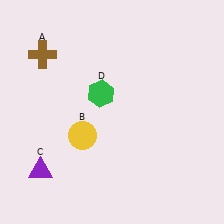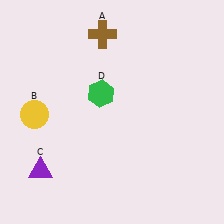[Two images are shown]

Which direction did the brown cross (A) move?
The brown cross (A) moved right.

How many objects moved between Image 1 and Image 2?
2 objects moved between the two images.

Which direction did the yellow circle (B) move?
The yellow circle (B) moved left.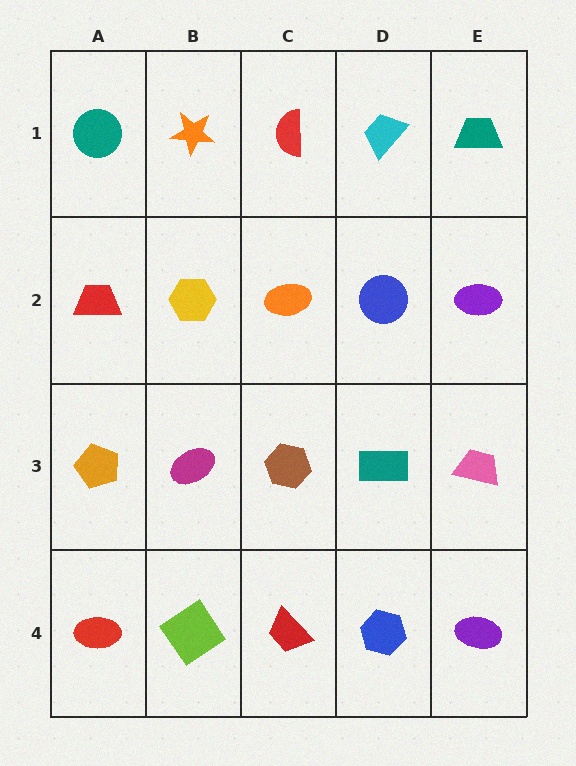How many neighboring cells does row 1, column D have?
3.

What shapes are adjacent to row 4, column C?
A brown hexagon (row 3, column C), a lime diamond (row 4, column B), a blue hexagon (row 4, column D).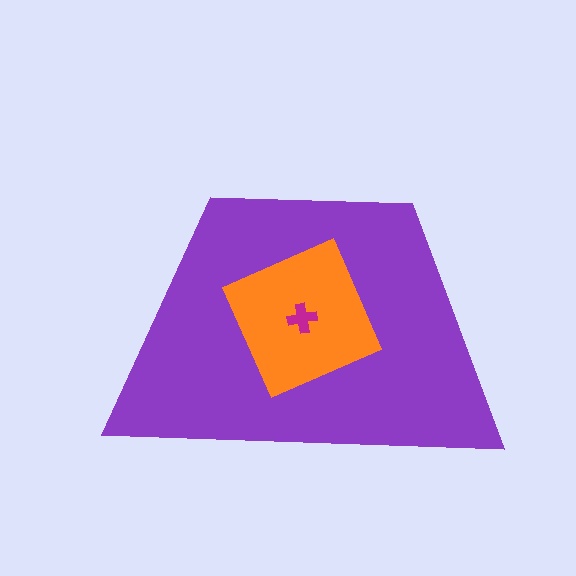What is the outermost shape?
The purple trapezoid.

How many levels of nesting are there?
3.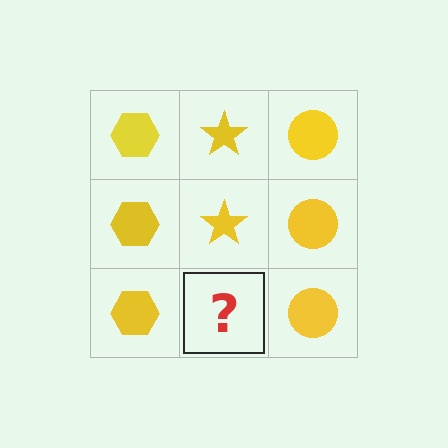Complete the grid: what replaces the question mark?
The question mark should be replaced with a yellow star.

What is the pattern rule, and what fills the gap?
The rule is that each column has a consistent shape. The gap should be filled with a yellow star.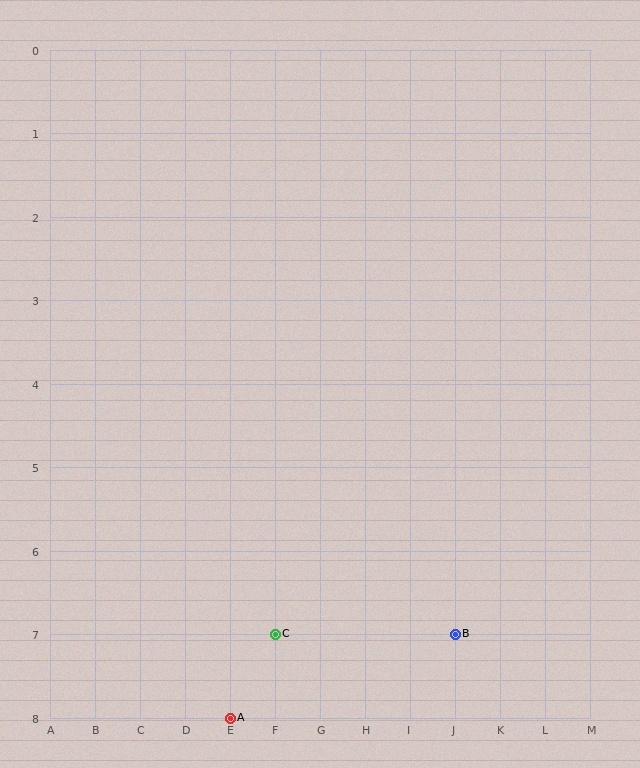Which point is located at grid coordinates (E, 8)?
Point A is at (E, 8).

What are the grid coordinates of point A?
Point A is at grid coordinates (E, 8).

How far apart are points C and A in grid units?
Points C and A are 1 column and 1 row apart (about 1.4 grid units diagonally).